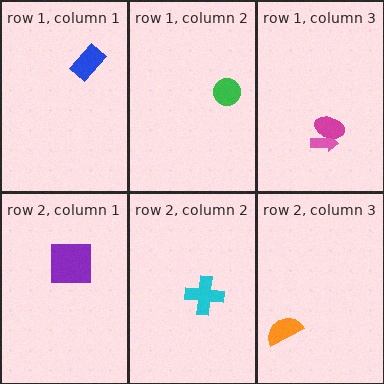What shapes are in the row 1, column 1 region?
The blue rectangle.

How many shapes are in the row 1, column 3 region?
2.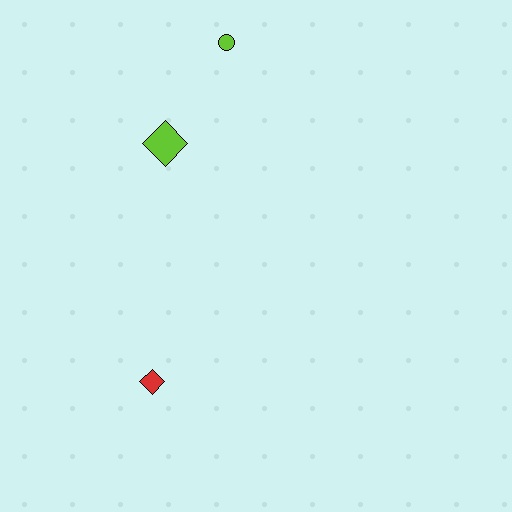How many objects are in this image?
There are 3 objects.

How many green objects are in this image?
There are no green objects.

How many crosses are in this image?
There are no crosses.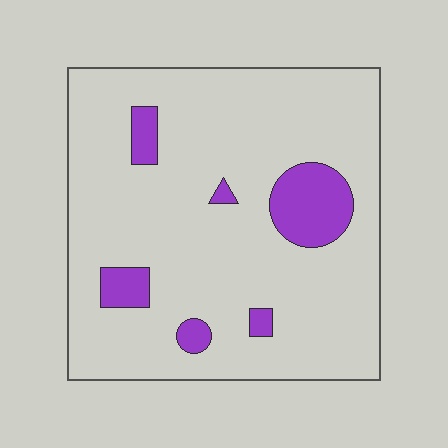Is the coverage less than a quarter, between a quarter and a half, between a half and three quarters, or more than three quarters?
Less than a quarter.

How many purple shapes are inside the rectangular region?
6.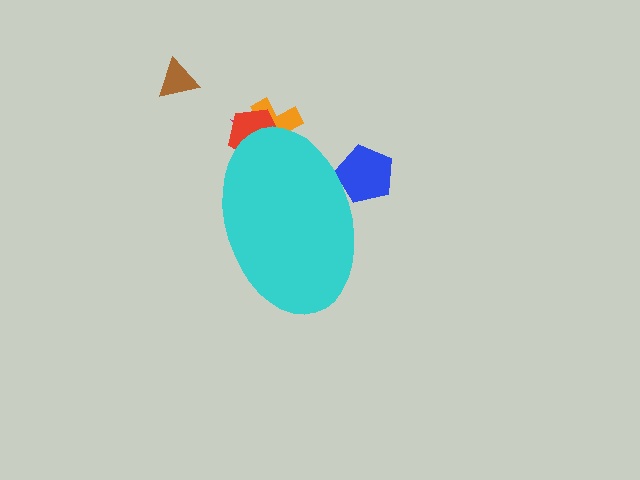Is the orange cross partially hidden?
Yes, the orange cross is partially hidden behind the cyan ellipse.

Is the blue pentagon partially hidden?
Yes, the blue pentagon is partially hidden behind the cyan ellipse.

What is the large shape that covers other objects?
A cyan ellipse.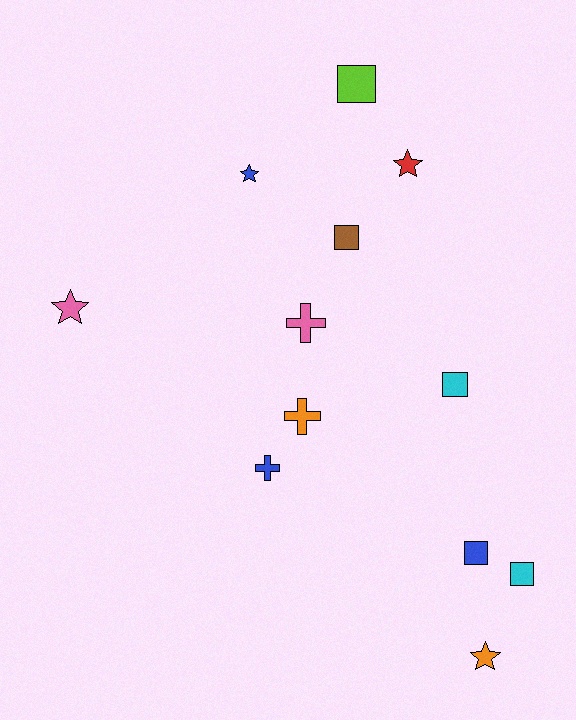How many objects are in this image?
There are 12 objects.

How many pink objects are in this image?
There are 2 pink objects.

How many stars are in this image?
There are 4 stars.